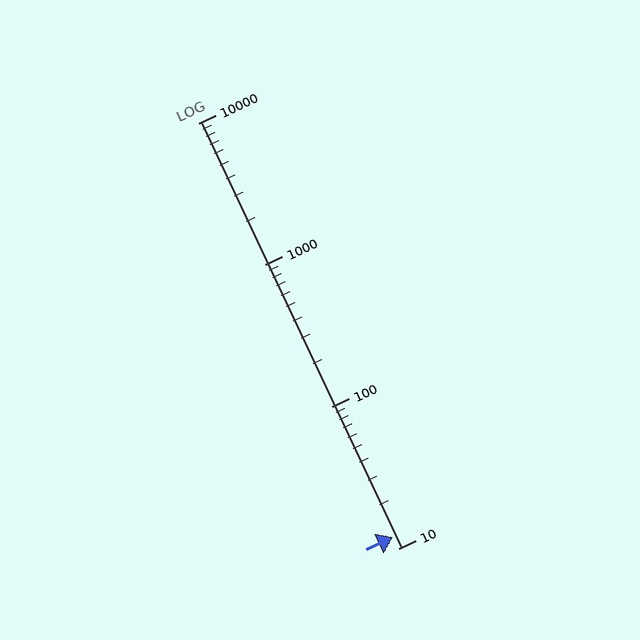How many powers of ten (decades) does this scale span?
The scale spans 3 decades, from 10 to 10000.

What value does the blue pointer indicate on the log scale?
The pointer indicates approximately 12.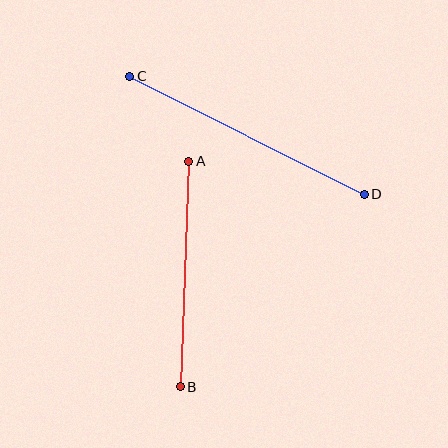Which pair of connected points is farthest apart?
Points C and D are farthest apart.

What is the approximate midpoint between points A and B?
The midpoint is at approximately (185, 274) pixels.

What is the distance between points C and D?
The distance is approximately 262 pixels.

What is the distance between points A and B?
The distance is approximately 226 pixels.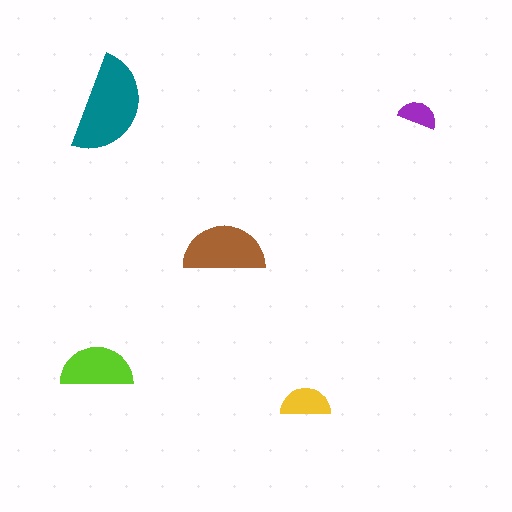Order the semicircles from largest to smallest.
the teal one, the brown one, the lime one, the yellow one, the purple one.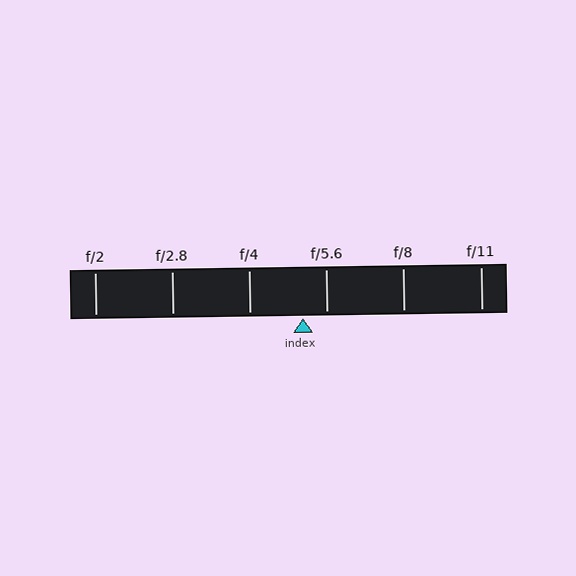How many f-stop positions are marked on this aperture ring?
There are 6 f-stop positions marked.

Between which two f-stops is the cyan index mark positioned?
The index mark is between f/4 and f/5.6.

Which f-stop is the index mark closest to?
The index mark is closest to f/5.6.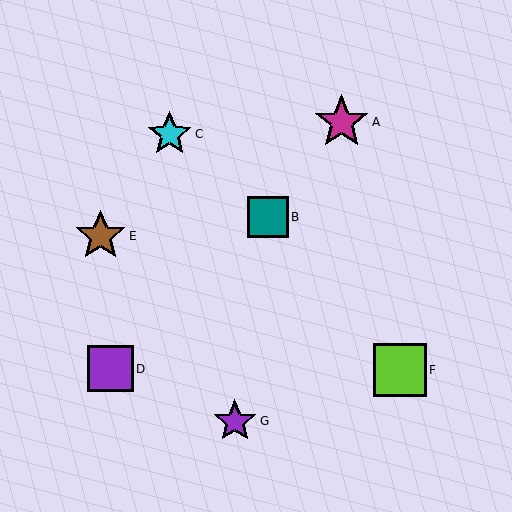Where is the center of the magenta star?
The center of the magenta star is at (342, 122).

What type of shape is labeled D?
Shape D is a purple square.